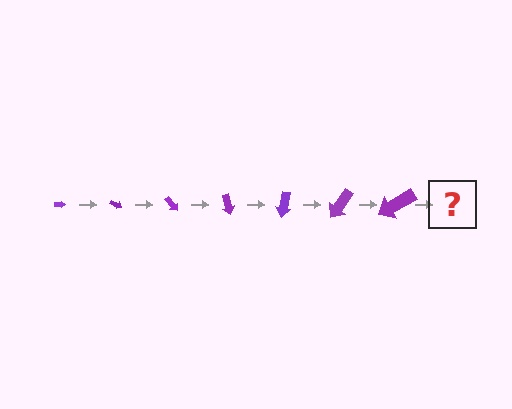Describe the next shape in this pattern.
It should be an arrow, larger than the previous one and rotated 175 degrees from the start.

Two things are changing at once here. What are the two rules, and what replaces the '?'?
The two rules are that the arrow grows larger each step and it rotates 25 degrees each step. The '?' should be an arrow, larger than the previous one and rotated 175 degrees from the start.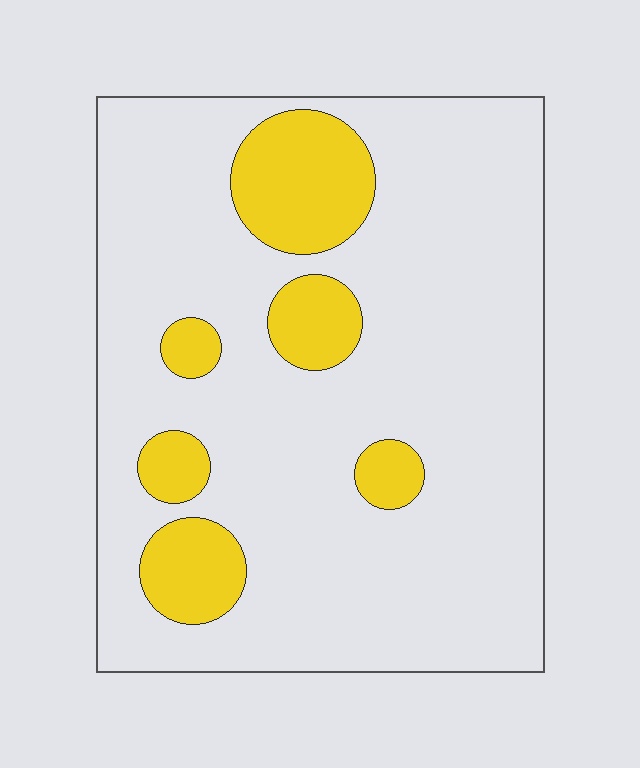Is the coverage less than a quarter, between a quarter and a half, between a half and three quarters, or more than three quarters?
Less than a quarter.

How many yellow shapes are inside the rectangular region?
6.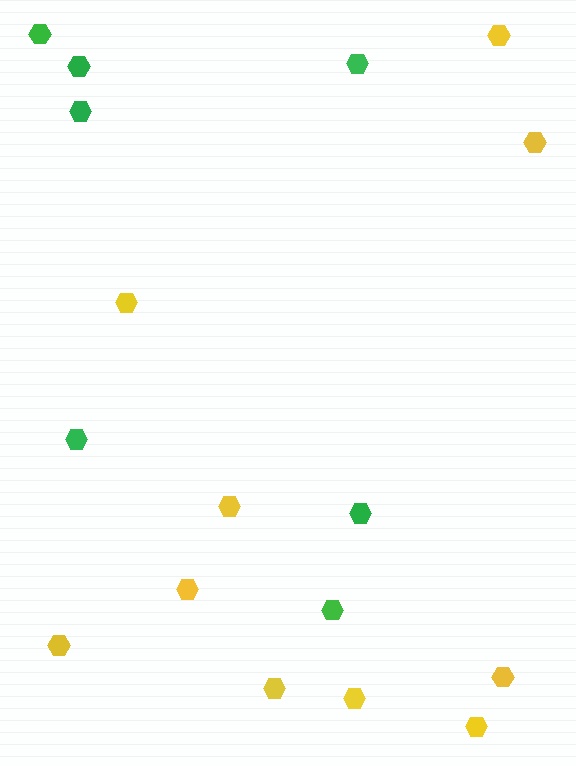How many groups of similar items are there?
There are 2 groups: one group of green hexagons (7) and one group of yellow hexagons (10).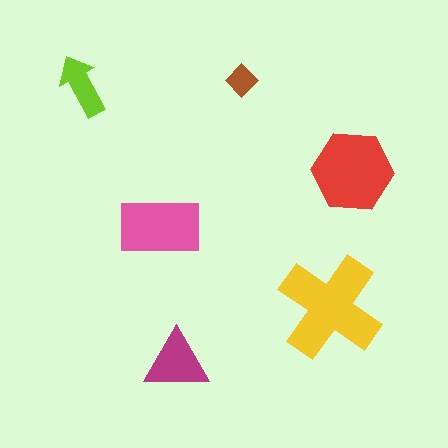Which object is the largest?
The yellow cross.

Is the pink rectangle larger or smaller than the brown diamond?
Larger.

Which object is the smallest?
The brown diamond.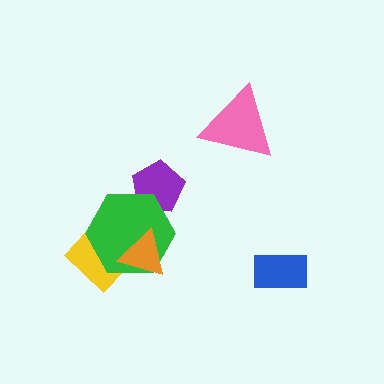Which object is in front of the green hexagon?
The orange triangle is in front of the green hexagon.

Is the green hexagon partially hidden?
Yes, it is partially covered by another shape.